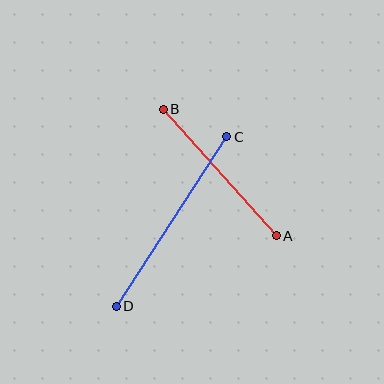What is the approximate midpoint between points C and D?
The midpoint is at approximately (172, 221) pixels.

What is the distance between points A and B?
The distance is approximately 169 pixels.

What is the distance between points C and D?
The distance is approximately 202 pixels.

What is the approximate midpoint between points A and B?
The midpoint is at approximately (220, 172) pixels.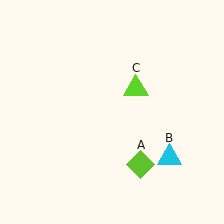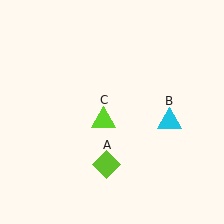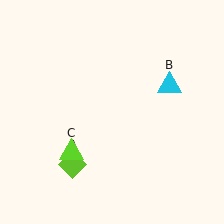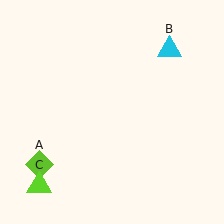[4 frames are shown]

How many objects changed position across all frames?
3 objects changed position: lime diamond (object A), cyan triangle (object B), lime triangle (object C).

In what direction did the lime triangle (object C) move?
The lime triangle (object C) moved down and to the left.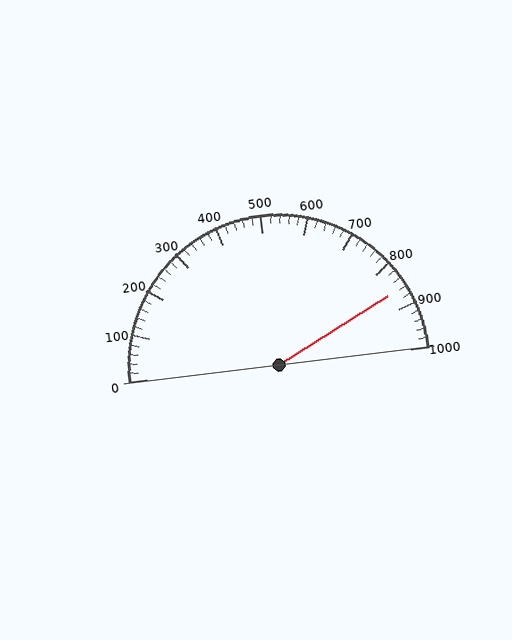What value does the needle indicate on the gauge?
The needle indicates approximately 860.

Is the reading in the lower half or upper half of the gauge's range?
The reading is in the upper half of the range (0 to 1000).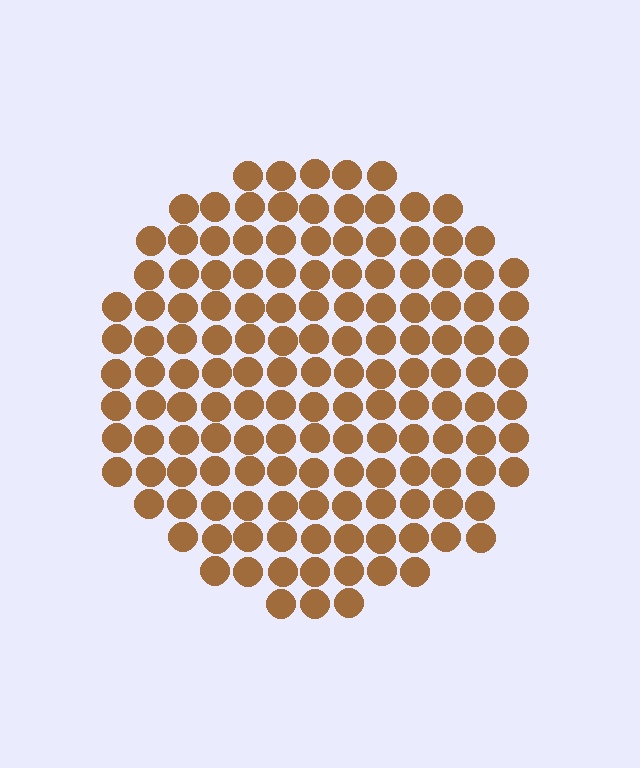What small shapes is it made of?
It is made of small circles.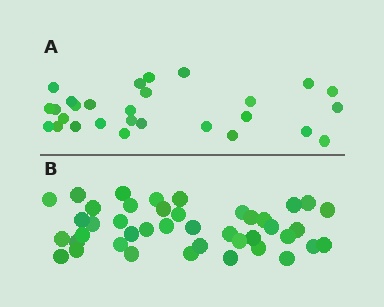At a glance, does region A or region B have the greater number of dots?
Region B (the bottom region) has more dots.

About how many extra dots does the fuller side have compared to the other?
Region B has approximately 15 more dots than region A.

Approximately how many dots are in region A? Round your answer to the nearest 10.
About 30 dots. (The exact count is 28, which rounds to 30.)